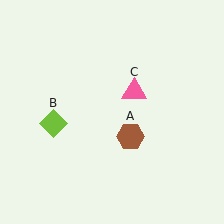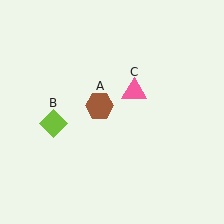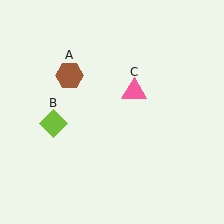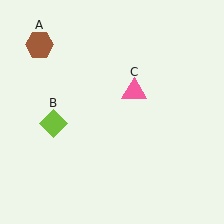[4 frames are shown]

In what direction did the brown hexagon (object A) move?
The brown hexagon (object A) moved up and to the left.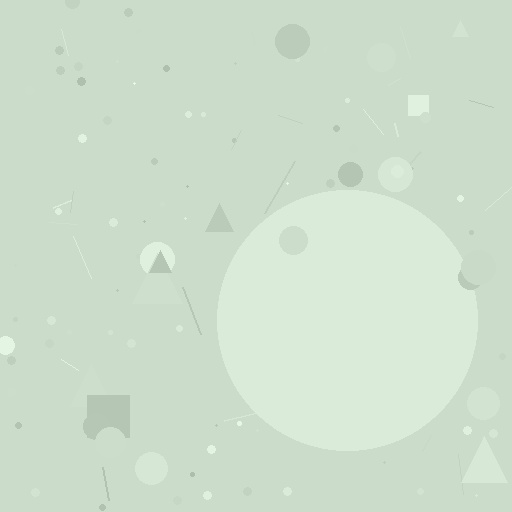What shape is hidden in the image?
A circle is hidden in the image.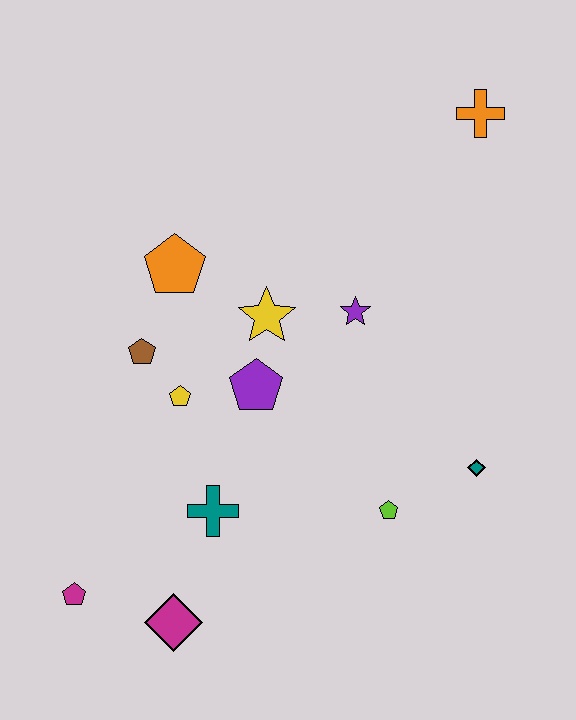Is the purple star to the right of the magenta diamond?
Yes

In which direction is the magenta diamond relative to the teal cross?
The magenta diamond is below the teal cross.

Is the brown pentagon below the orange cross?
Yes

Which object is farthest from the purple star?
The magenta pentagon is farthest from the purple star.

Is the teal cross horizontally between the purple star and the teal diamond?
No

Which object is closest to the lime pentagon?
The teal diamond is closest to the lime pentagon.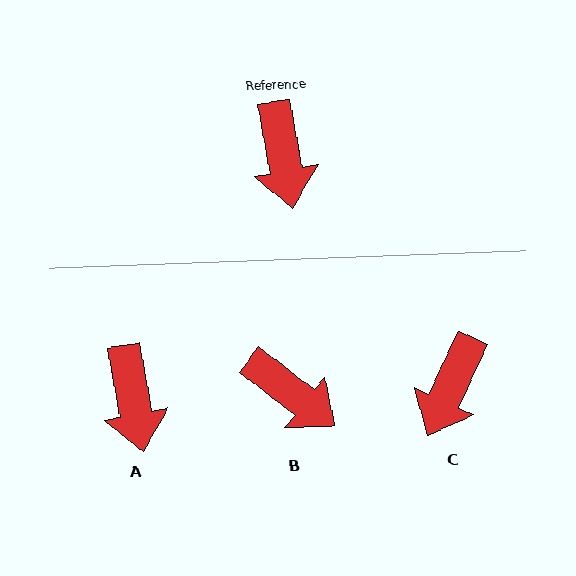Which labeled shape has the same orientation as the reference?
A.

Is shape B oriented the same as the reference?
No, it is off by about 42 degrees.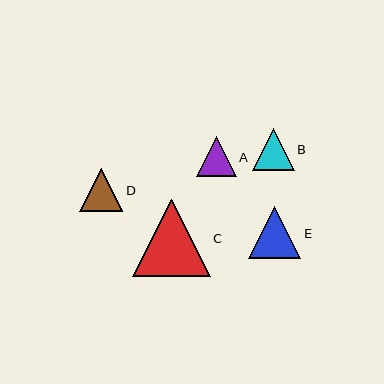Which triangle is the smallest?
Triangle A is the smallest with a size of approximately 40 pixels.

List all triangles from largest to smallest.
From largest to smallest: C, E, D, B, A.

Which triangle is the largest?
Triangle C is the largest with a size of approximately 77 pixels.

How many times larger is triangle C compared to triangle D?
Triangle C is approximately 1.8 times the size of triangle D.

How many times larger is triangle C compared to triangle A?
Triangle C is approximately 2.0 times the size of triangle A.